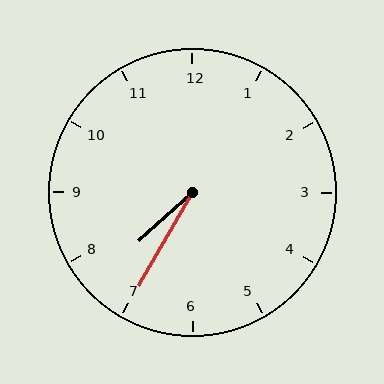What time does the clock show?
7:35.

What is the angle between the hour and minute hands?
Approximately 18 degrees.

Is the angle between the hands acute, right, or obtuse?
It is acute.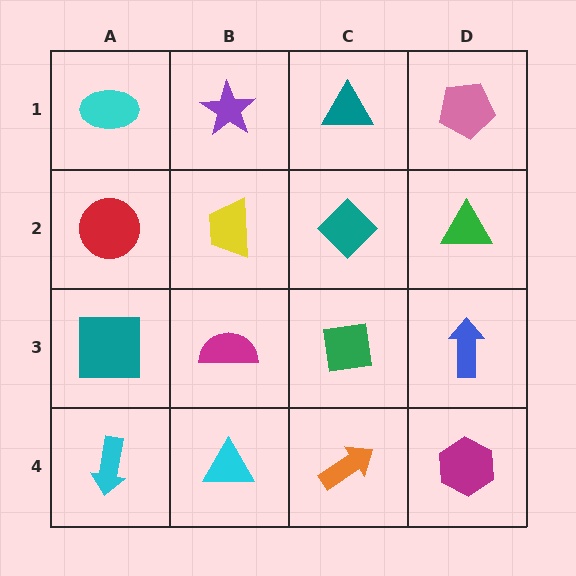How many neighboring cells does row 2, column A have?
3.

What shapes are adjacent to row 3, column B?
A yellow trapezoid (row 2, column B), a cyan triangle (row 4, column B), a teal square (row 3, column A), a green square (row 3, column C).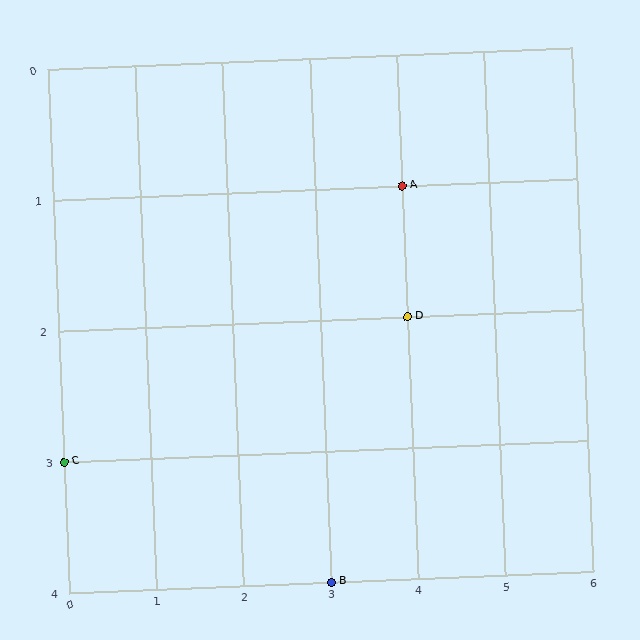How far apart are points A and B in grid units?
Points A and B are 1 column and 3 rows apart (about 3.2 grid units diagonally).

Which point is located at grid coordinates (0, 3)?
Point C is at (0, 3).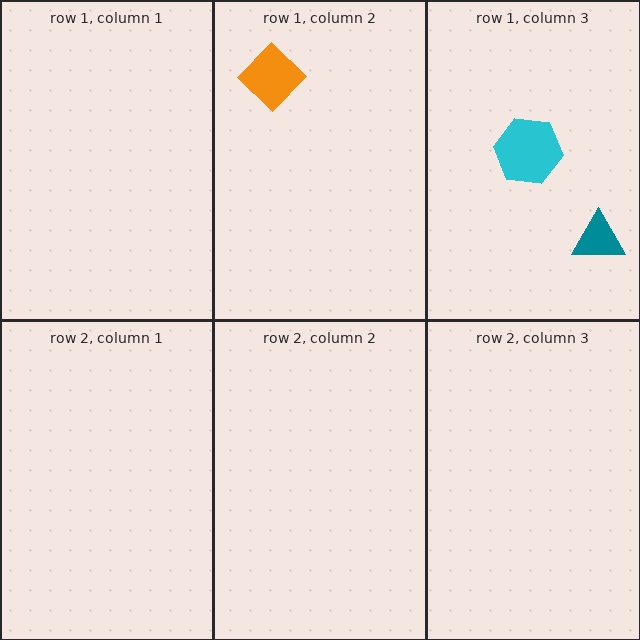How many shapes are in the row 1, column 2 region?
1.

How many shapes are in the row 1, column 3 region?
2.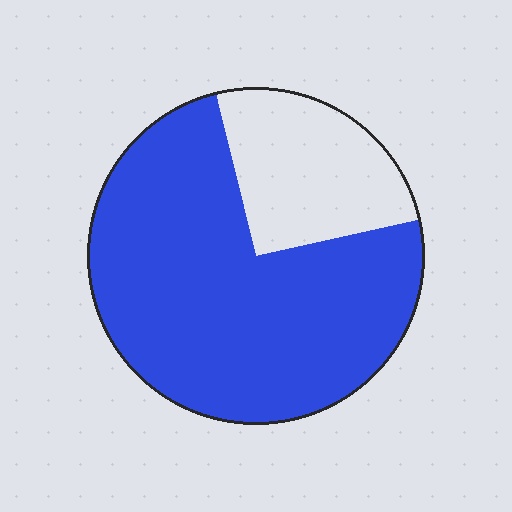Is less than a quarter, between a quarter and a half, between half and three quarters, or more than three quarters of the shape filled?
Between half and three quarters.